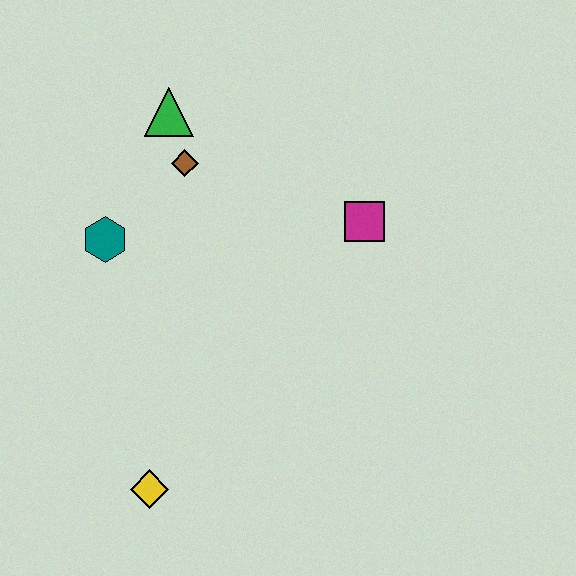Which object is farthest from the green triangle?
The yellow diamond is farthest from the green triangle.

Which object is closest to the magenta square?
The brown diamond is closest to the magenta square.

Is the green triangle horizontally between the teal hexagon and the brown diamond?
Yes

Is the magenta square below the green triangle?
Yes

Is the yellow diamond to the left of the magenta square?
Yes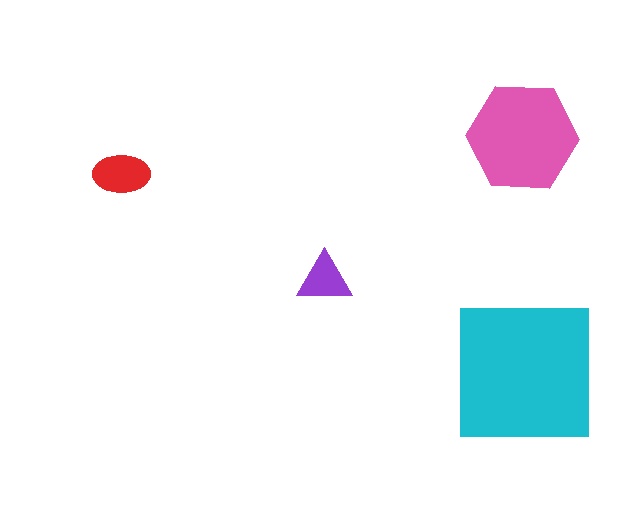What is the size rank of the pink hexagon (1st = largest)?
2nd.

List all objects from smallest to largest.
The purple triangle, the red ellipse, the pink hexagon, the cyan square.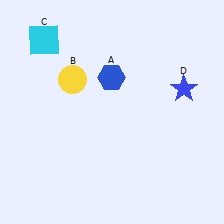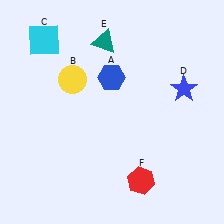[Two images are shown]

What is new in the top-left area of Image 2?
A teal triangle (E) was added in the top-left area of Image 2.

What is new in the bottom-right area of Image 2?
A red hexagon (F) was added in the bottom-right area of Image 2.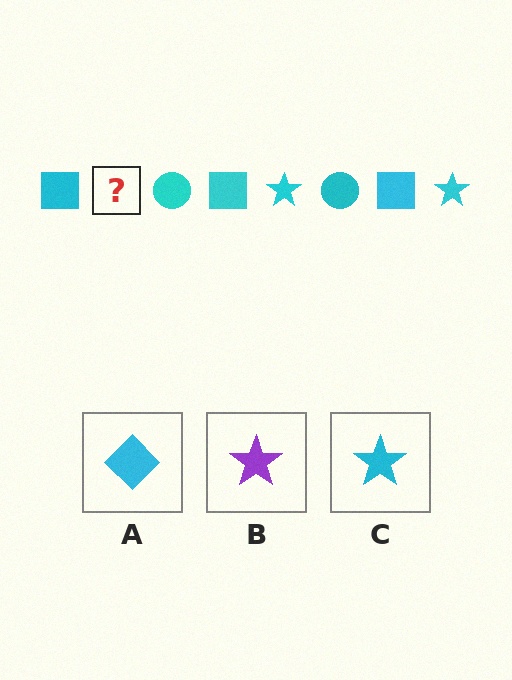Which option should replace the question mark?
Option C.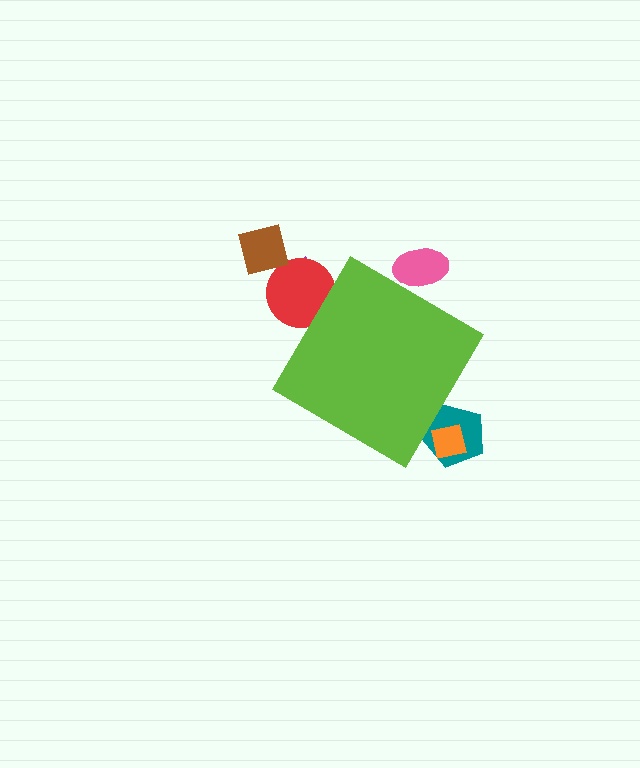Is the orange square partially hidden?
Yes, the orange square is partially hidden behind the lime diamond.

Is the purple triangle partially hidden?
Yes, the purple triangle is partially hidden behind the lime diamond.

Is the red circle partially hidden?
Yes, the red circle is partially hidden behind the lime diamond.